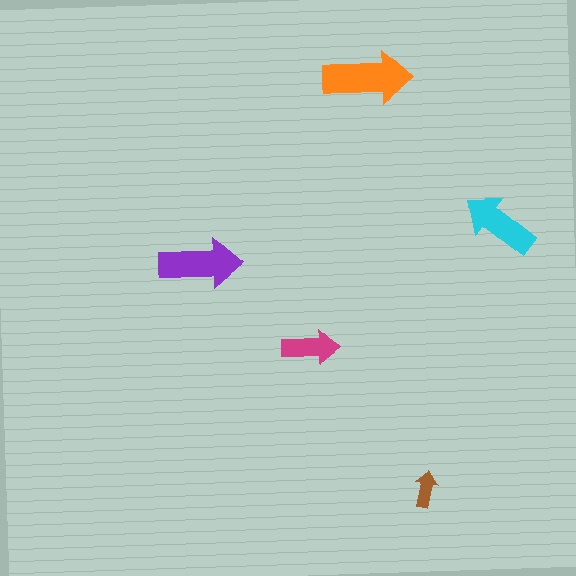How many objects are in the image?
There are 5 objects in the image.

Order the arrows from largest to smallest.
the orange one, the purple one, the cyan one, the magenta one, the brown one.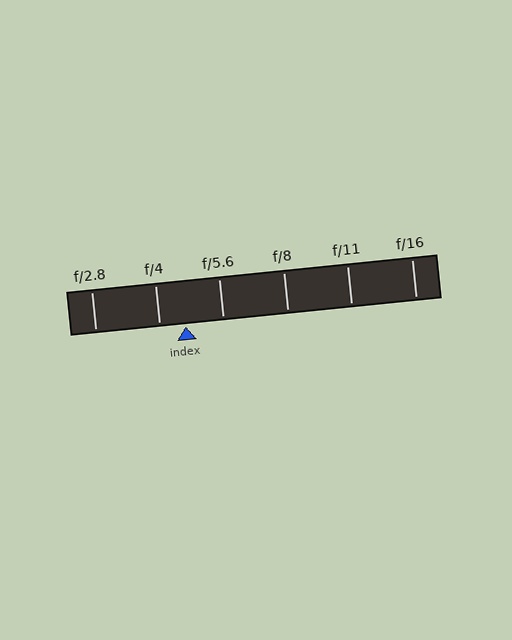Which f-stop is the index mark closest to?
The index mark is closest to f/4.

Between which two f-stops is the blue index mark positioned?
The index mark is between f/4 and f/5.6.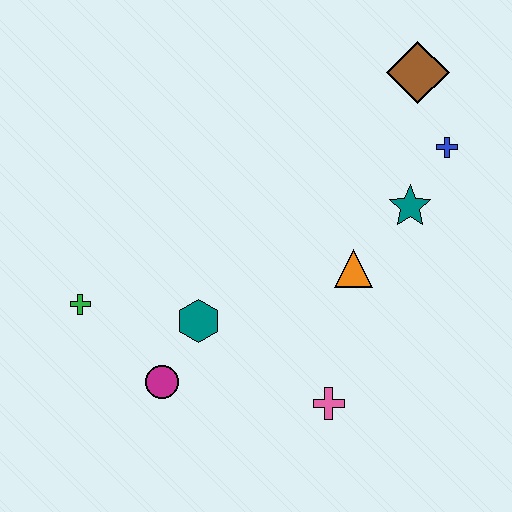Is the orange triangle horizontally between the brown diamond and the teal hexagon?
Yes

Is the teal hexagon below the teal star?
Yes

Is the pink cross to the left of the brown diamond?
Yes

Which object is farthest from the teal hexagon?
The brown diamond is farthest from the teal hexagon.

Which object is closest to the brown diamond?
The blue cross is closest to the brown diamond.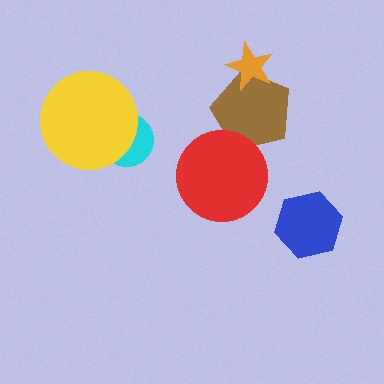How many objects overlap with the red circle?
1 object overlaps with the red circle.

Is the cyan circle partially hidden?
Yes, it is partially covered by another shape.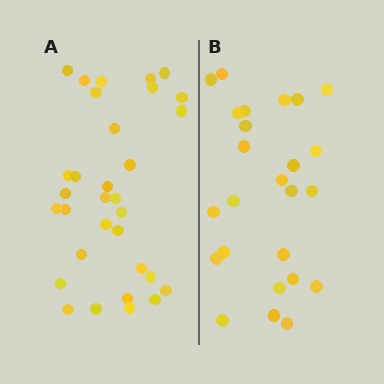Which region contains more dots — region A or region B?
Region A (the left region) has more dots.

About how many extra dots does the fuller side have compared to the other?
Region A has roughly 8 or so more dots than region B.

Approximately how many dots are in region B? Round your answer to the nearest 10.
About 20 dots. (The exact count is 25, which rounds to 20.)